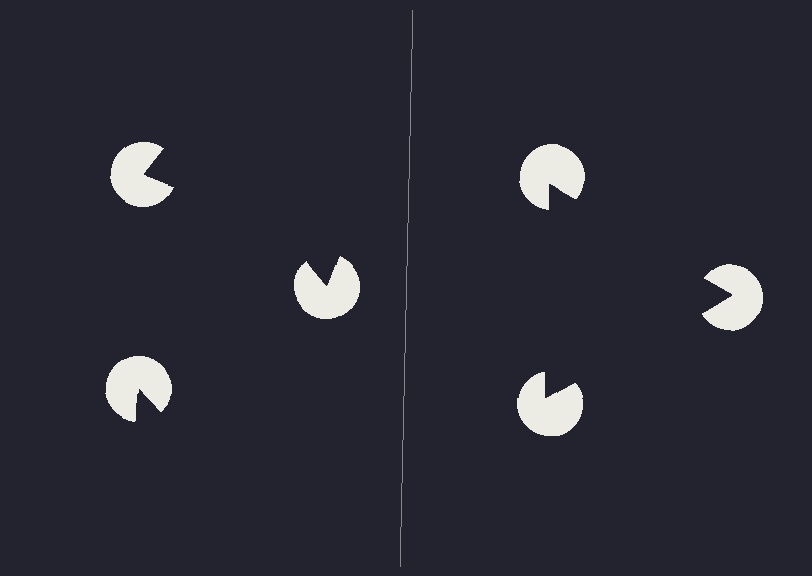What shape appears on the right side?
An illusory triangle.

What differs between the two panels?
The pac-man discs are positioned identically on both sides; only the wedge orientations differ. On the right they align to a triangle; on the left they are misaligned.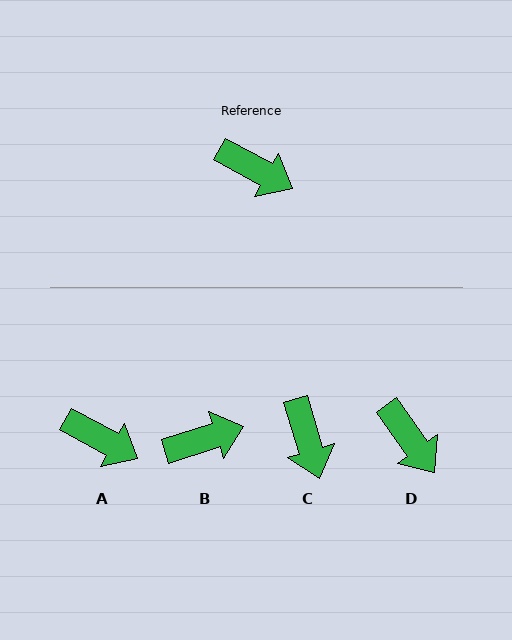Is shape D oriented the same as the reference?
No, it is off by about 26 degrees.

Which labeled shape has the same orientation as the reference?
A.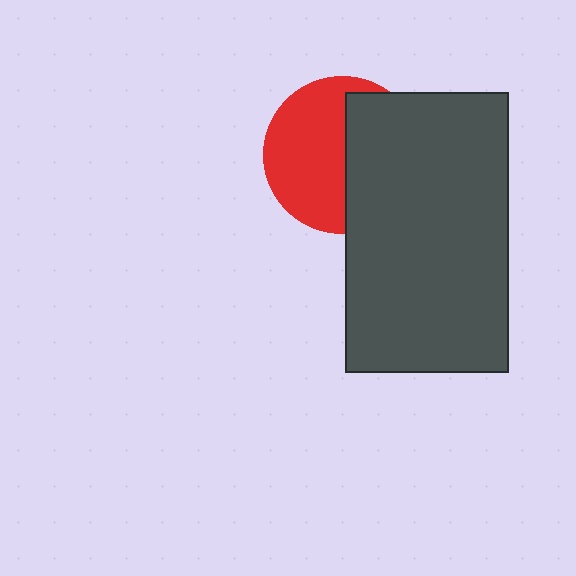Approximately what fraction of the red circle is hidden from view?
Roughly 45% of the red circle is hidden behind the dark gray rectangle.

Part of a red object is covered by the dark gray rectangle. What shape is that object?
It is a circle.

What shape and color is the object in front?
The object in front is a dark gray rectangle.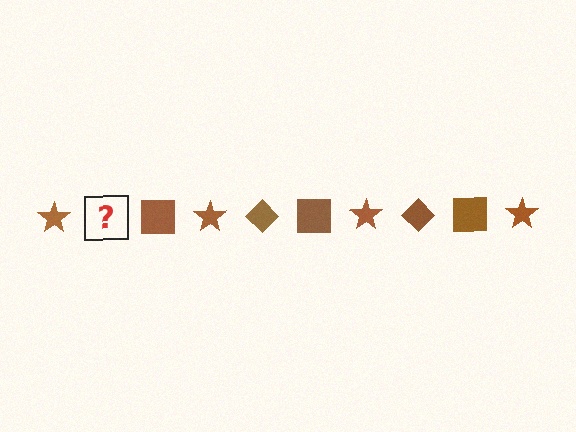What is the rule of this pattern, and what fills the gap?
The rule is that the pattern cycles through star, diamond, square shapes in brown. The gap should be filled with a brown diamond.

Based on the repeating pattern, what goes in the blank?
The blank should be a brown diamond.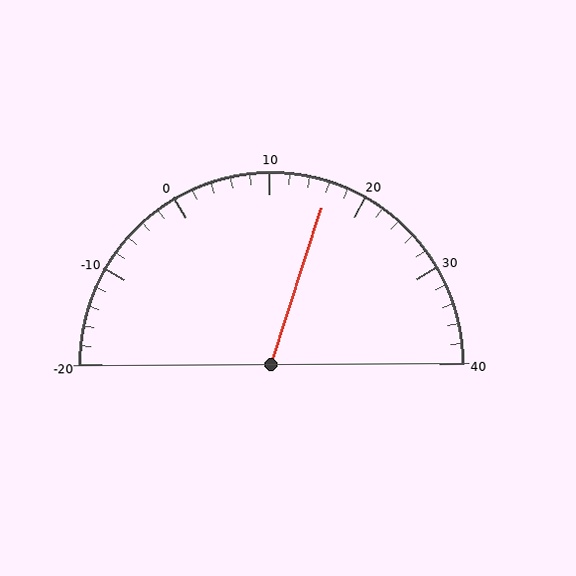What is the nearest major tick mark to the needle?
The nearest major tick mark is 20.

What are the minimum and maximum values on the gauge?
The gauge ranges from -20 to 40.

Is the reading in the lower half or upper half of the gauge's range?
The reading is in the upper half of the range (-20 to 40).